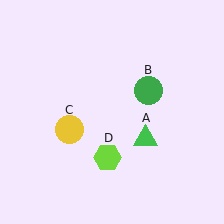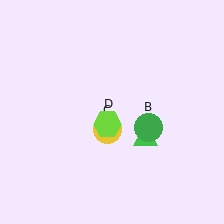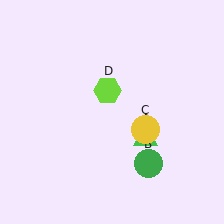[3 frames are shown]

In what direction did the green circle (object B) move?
The green circle (object B) moved down.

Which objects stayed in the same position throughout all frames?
Green triangle (object A) remained stationary.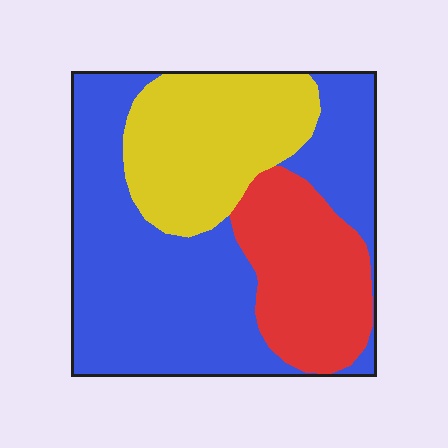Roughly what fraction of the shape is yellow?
Yellow covers about 25% of the shape.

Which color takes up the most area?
Blue, at roughly 55%.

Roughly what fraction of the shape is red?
Red covers 22% of the shape.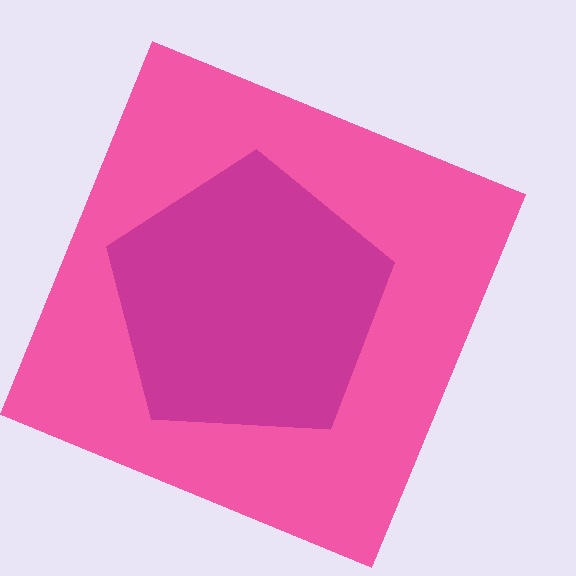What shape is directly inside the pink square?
The magenta pentagon.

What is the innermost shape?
The magenta pentagon.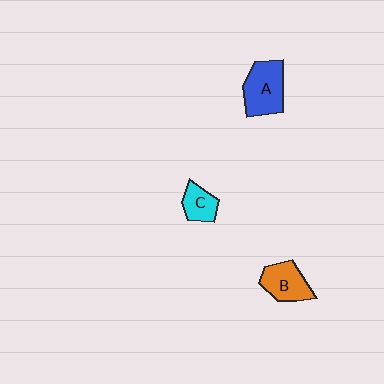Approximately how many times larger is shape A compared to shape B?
Approximately 1.3 times.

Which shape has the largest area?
Shape A (blue).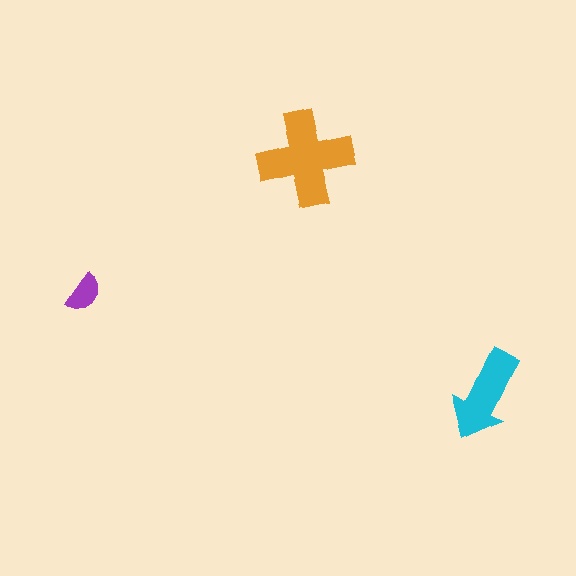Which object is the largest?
The orange cross.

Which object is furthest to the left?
The purple semicircle is leftmost.